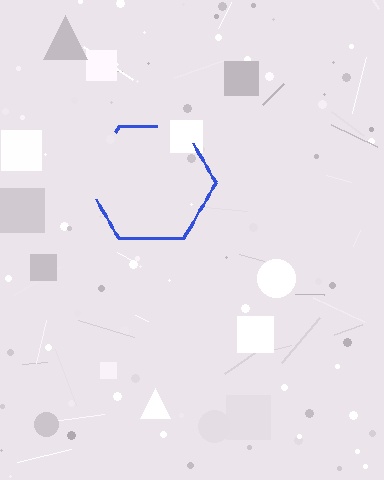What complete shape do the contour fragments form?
The contour fragments form a hexagon.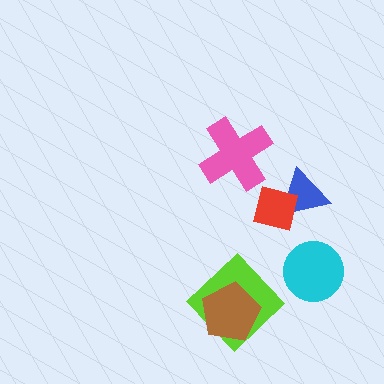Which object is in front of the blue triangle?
The red square is in front of the blue triangle.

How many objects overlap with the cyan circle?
0 objects overlap with the cyan circle.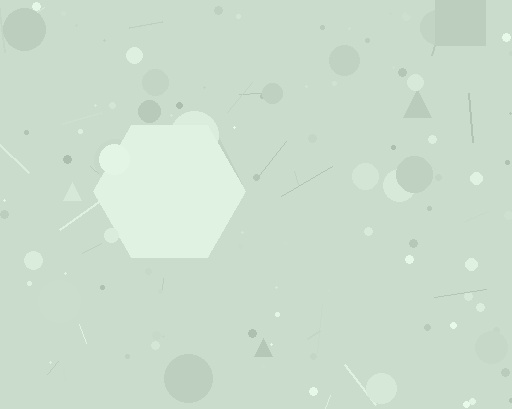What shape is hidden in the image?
A hexagon is hidden in the image.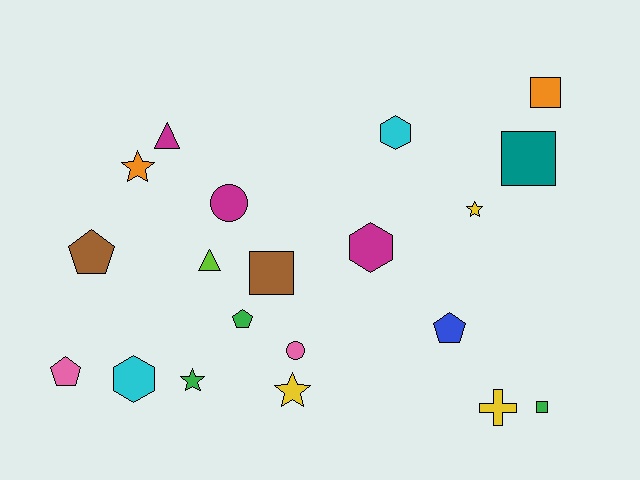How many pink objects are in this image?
There are 2 pink objects.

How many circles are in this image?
There are 2 circles.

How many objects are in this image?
There are 20 objects.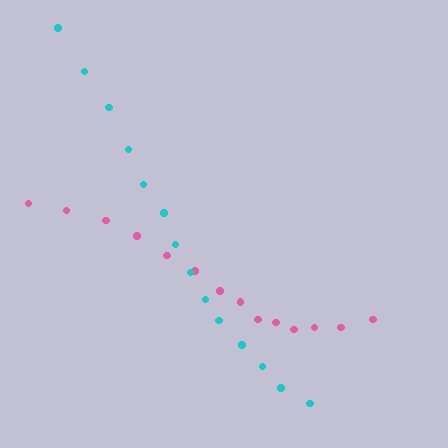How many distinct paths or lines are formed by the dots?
There are 2 distinct paths.